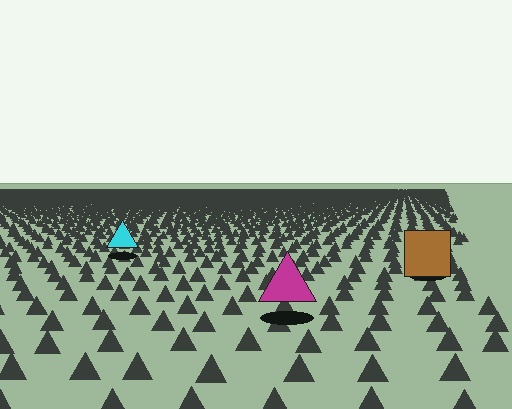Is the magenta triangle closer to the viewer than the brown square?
Yes. The magenta triangle is closer — you can tell from the texture gradient: the ground texture is coarser near it.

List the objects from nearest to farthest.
From nearest to farthest: the magenta triangle, the brown square, the cyan triangle.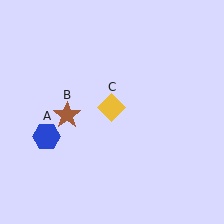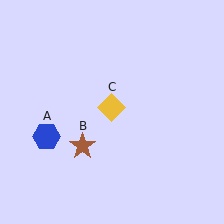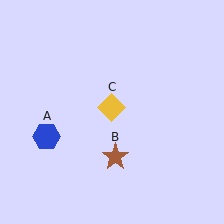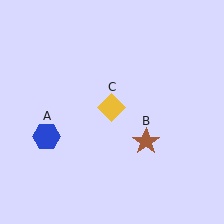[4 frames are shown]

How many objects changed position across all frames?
1 object changed position: brown star (object B).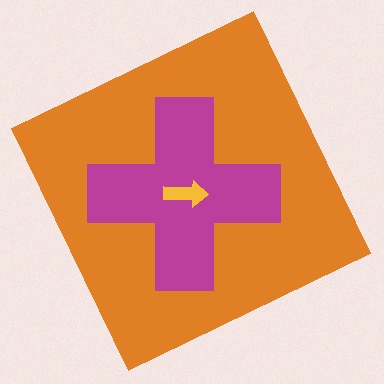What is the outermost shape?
The orange square.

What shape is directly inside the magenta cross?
The yellow arrow.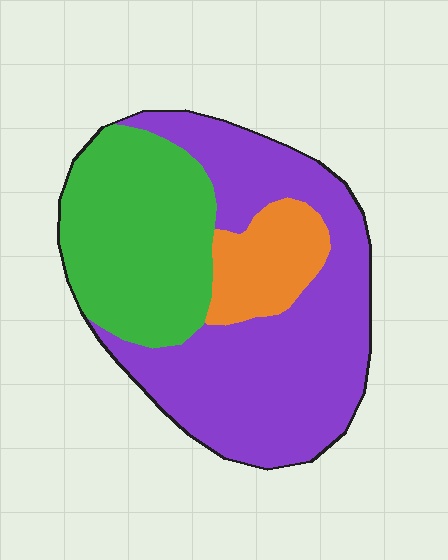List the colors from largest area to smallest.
From largest to smallest: purple, green, orange.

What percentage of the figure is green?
Green covers roughly 35% of the figure.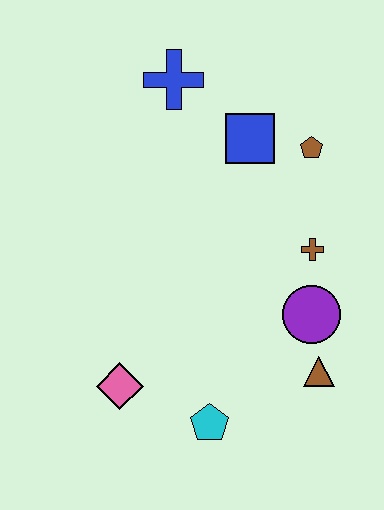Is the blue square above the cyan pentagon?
Yes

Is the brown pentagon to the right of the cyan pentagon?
Yes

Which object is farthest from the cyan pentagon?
The blue cross is farthest from the cyan pentagon.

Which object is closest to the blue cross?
The blue square is closest to the blue cross.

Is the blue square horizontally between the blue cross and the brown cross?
Yes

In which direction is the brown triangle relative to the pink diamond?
The brown triangle is to the right of the pink diamond.